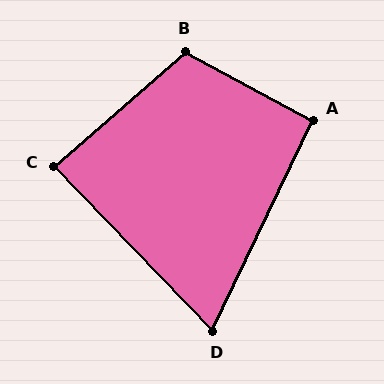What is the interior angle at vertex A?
Approximately 93 degrees (approximately right).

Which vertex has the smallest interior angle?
D, at approximately 70 degrees.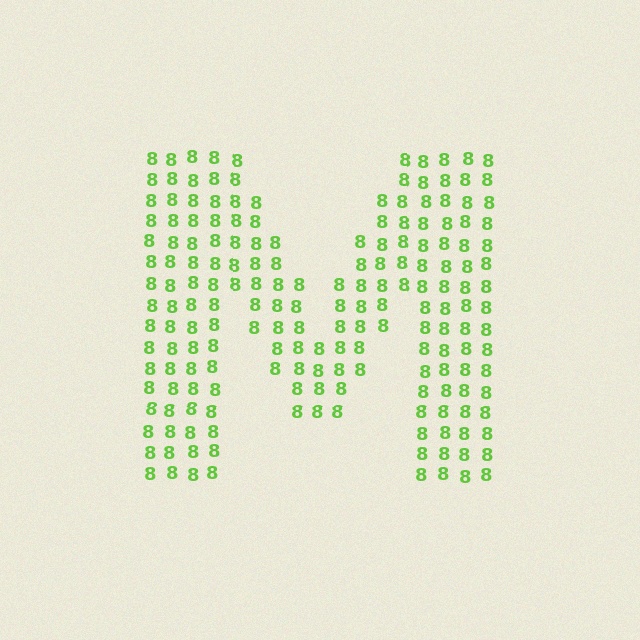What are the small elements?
The small elements are digit 8's.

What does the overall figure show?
The overall figure shows the letter M.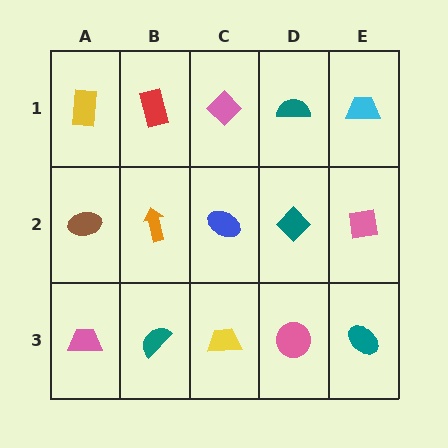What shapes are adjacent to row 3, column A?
A brown ellipse (row 2, column A), a teal semicircle (row 3, column B).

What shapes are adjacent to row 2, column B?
A red rectangle (row 1, column B), a teal semicircle (row 3, column B), a brown ellipse (row 2, column A), a blue ellipse (row 2, column C).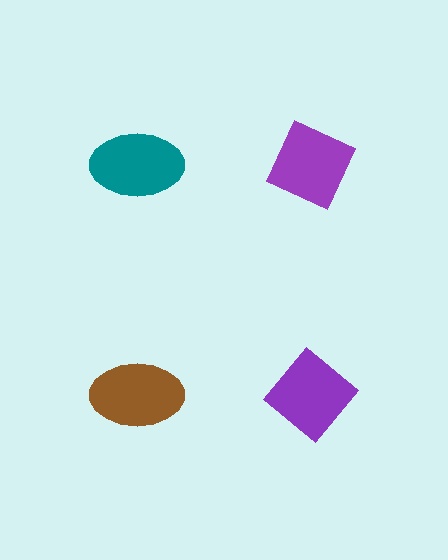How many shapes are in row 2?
2 shapes.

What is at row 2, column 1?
A brown ellipse.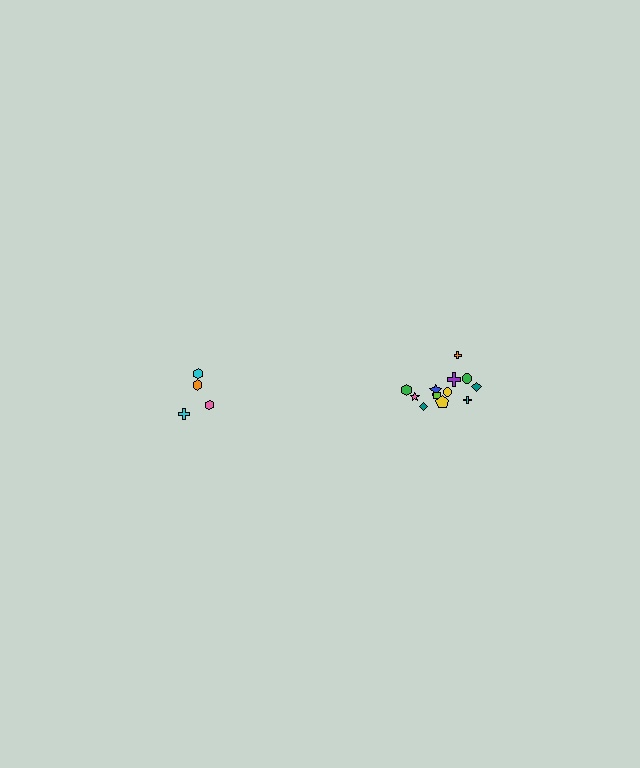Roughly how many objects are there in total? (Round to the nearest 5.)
Roughly 15 objects in total.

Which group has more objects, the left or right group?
The right group.